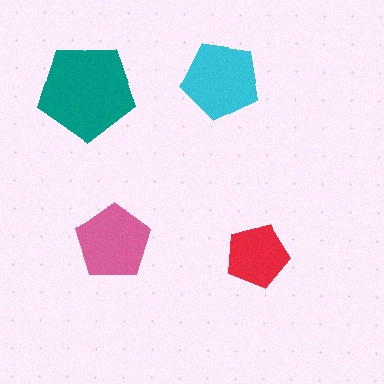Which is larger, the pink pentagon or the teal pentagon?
The teal one.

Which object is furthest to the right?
The red pentagon is rightmost.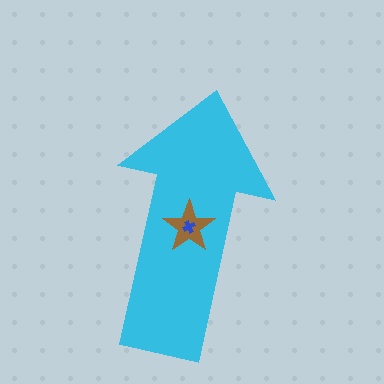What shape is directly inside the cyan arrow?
The brown star.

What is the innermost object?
The blue cross.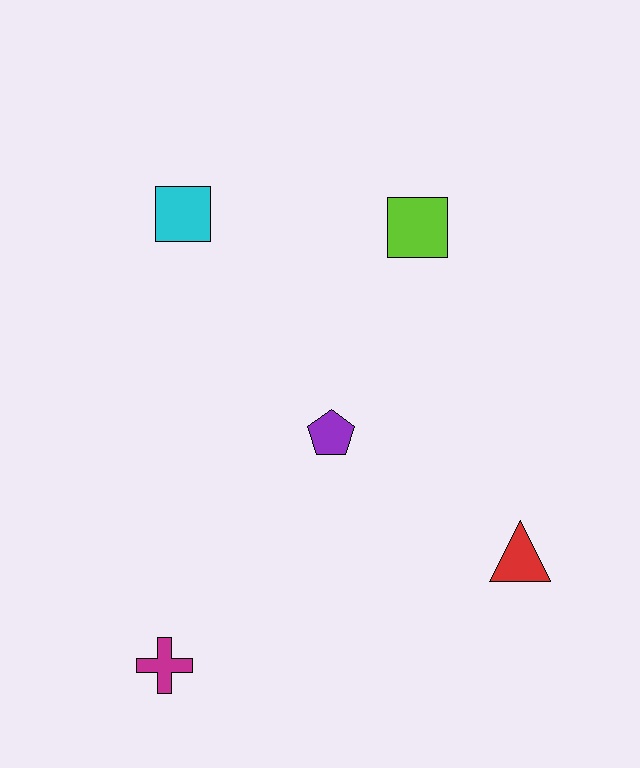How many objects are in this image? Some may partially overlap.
There are 5 objects.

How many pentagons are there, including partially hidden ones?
There is 1 pentagon.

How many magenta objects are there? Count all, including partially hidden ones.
There is 1 magenta object.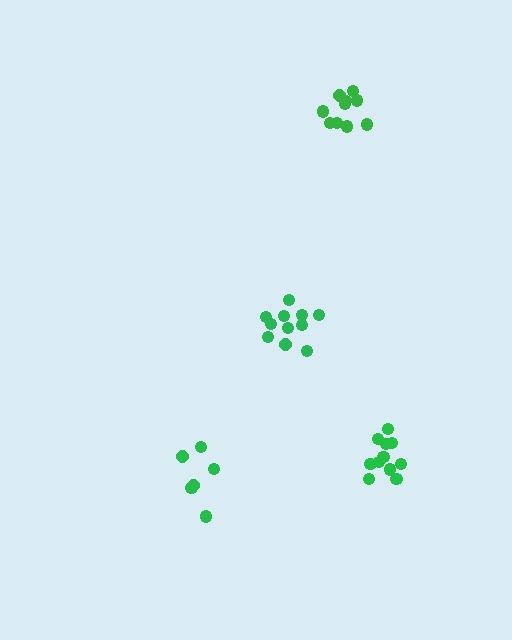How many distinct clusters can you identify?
There are 4 distinct clusters.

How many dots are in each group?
Group 1: 11 dots, Group 2: 6 dots, Group 3: 11 dots, Group 4: 11 dots (39 total).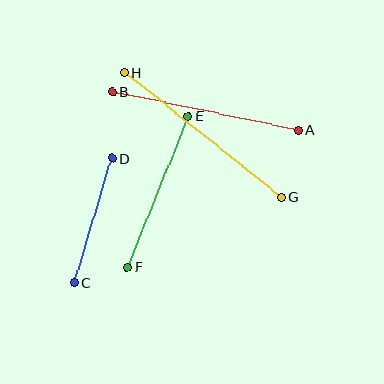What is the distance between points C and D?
The distance is approximately 130 pixels.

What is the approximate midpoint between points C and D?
The midpoint is at approximately (93, 220) pixels.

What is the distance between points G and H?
The distance is approximately 200 pixels.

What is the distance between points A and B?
The distance is approximately 190 pixels.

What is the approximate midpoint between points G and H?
The midpoint is at approximately (203, 135) pixels.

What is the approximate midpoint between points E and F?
The midpoint is at approximately (158, 191) pixels.